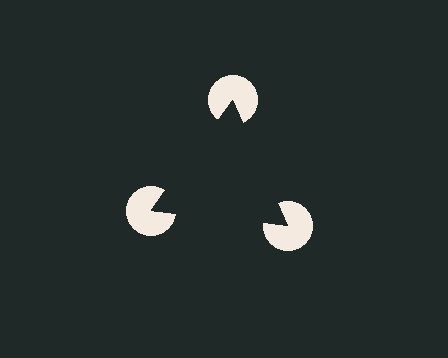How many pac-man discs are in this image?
There are 3 — one at each vertex of the illusory triangle.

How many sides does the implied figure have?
3 sides.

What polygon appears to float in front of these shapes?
An illusory triangle — its edges are inferred from the aligned wedge cuts in the pac-man discs, not physically drawn.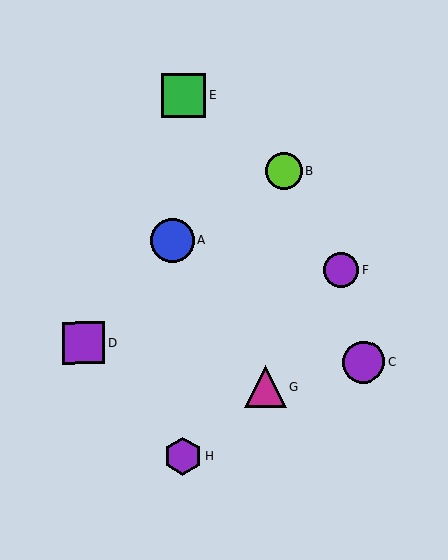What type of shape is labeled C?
Shape C is a purple circle.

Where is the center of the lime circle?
The center of the lime circle is at (283, 171).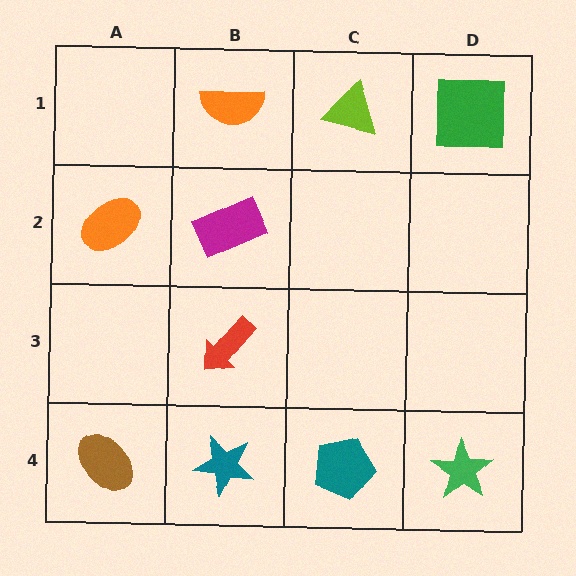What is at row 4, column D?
A green star.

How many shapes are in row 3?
1 shape.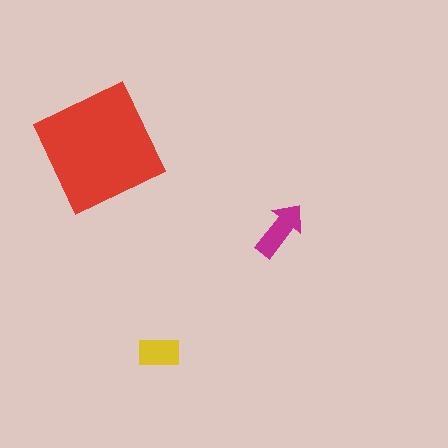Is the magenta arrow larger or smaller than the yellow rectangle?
Larger.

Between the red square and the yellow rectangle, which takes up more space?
The red square.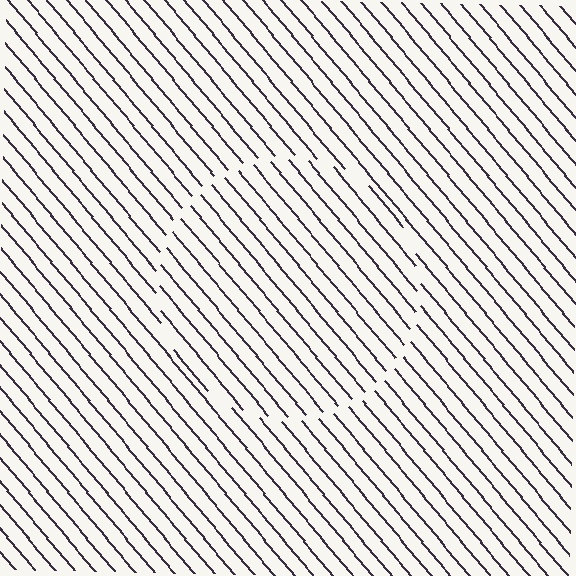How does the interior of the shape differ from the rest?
The interior of the shape contains the same grating, shifted by half a period — the contour is defined by the phase discontinuity where line-ends from the inner and outer gratings abut.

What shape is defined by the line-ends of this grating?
An illusory circle. The interior of the shape contains the same grating, shifted by half a period — the contour is defined by the phase discontinuity where line-ends from the inner and outer gratings abut.